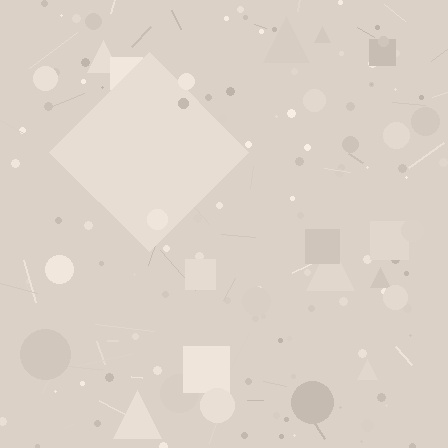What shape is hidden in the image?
A diamond is hidden in the image.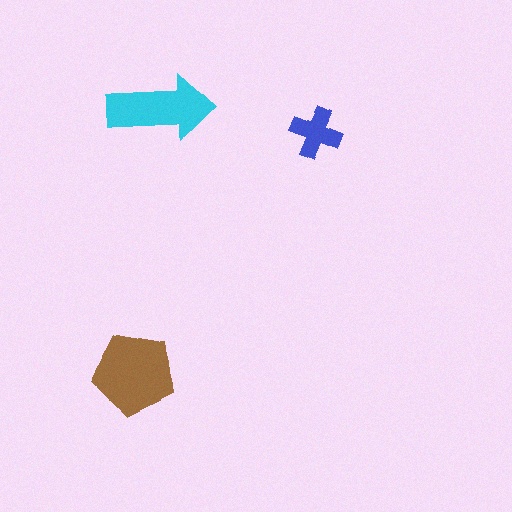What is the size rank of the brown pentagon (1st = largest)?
1st.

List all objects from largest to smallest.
The brown pentagon, the cyan arrow, the blue cross.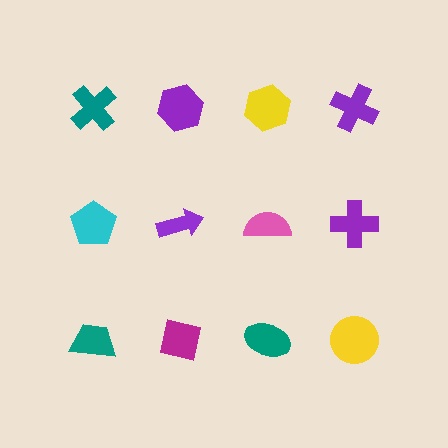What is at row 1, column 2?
A purple hexagon.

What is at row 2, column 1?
A cyan pentagon.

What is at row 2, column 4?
A purple cross.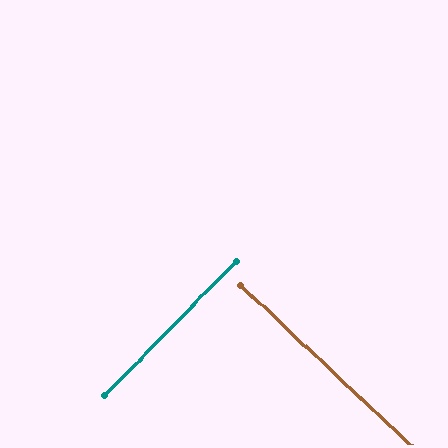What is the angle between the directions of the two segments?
Approximately 89 degrees.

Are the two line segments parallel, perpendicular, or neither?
Perpendicular — they meet at approximately 89°.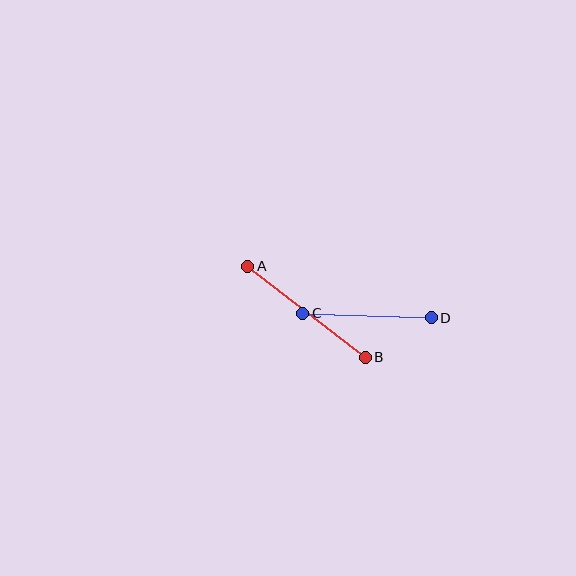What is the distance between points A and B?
The distance is approximately 149 pixels.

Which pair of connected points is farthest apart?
Points A and B are farthest apart.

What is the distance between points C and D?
The distance is approximately 129 pixels.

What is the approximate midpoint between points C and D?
The midpoint is at approximately (367, 316) pixels.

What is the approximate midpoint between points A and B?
The midpoint is at approximately (307, 312) pixels.